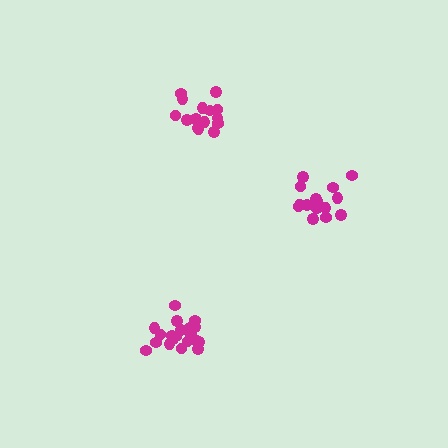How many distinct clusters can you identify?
There are 3 distinct clusters.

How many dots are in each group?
Group 1: 20 dots, Group 2: 15 dots, Group 3: 15 dots (50 total).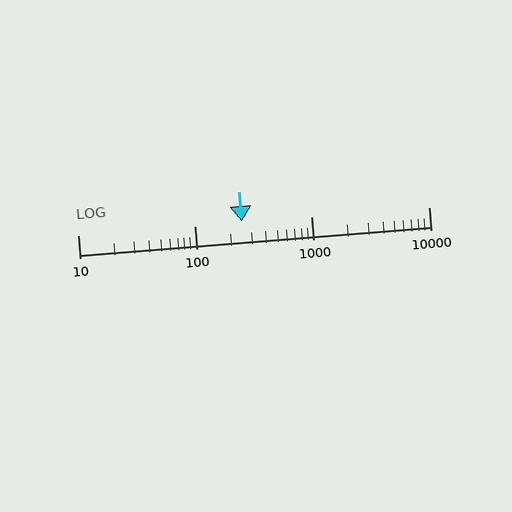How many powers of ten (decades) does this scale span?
The scale spans 3 decades, from 10 to 10000.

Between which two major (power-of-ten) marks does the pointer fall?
The pointer is between 100 and 1000.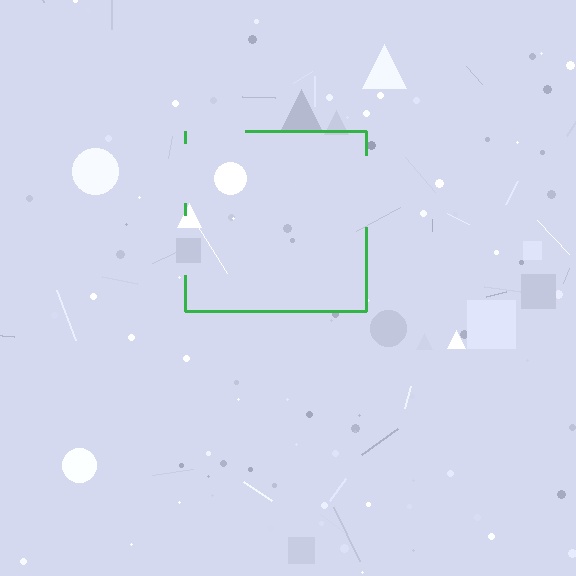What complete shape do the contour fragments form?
The contour fragments form a square.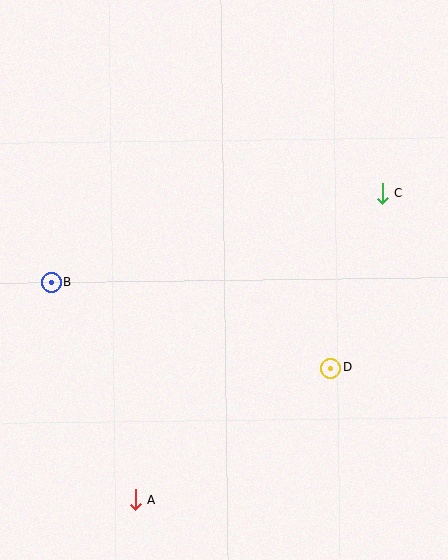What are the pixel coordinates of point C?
Point C is at (382, 193).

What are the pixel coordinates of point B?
Point B is at (51, 283).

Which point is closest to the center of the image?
Point D at (331, 368) is closest to the center.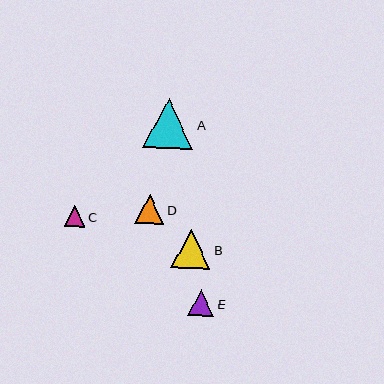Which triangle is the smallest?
Triangle C is the smallest with a size of approximately 21 pixels.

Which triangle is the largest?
Triangle A is the largest with a size of approximately 50 pixels.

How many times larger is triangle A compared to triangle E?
Triangle A is approximately 1.9 times the size of triangle E.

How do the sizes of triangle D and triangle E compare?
Triangle D and triangle E are approximately the same size.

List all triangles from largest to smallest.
From largest to smallest: A, B, D, E, C.